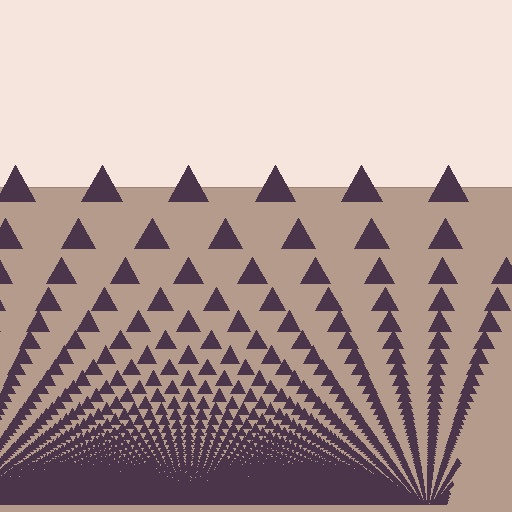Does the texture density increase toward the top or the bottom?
Density increases toward the bottom.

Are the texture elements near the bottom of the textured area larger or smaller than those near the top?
Smaller. The gradient is inverted — elements near the bottom are smaller and denser.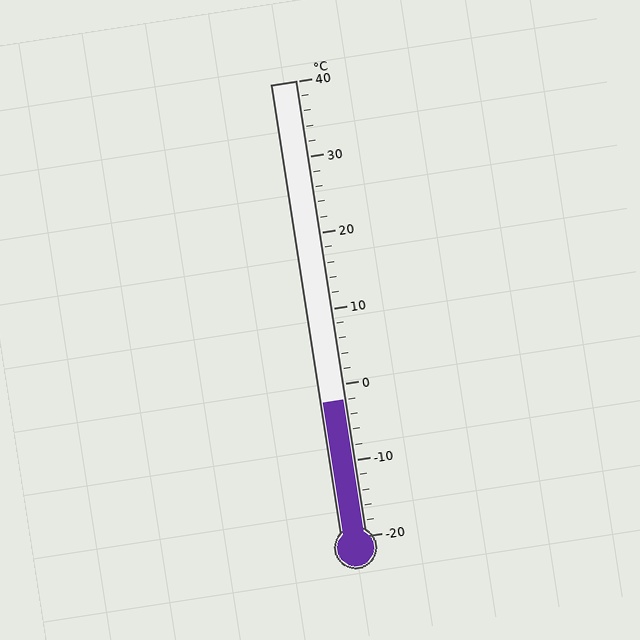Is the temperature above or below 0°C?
The temperature is below 0°C.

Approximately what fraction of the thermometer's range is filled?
The thermometer is filled to approximately 30% of its range.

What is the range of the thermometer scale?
The thermometer scale ranges from -20°C to 40°C.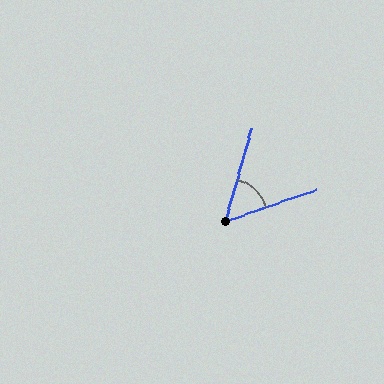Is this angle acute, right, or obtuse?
It is acute.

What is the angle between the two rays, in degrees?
Approximately 54 degrees.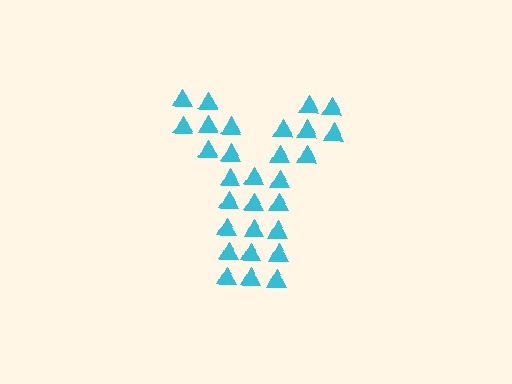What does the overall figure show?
The overall figure shows the letter Y.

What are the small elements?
The small elements are triangles.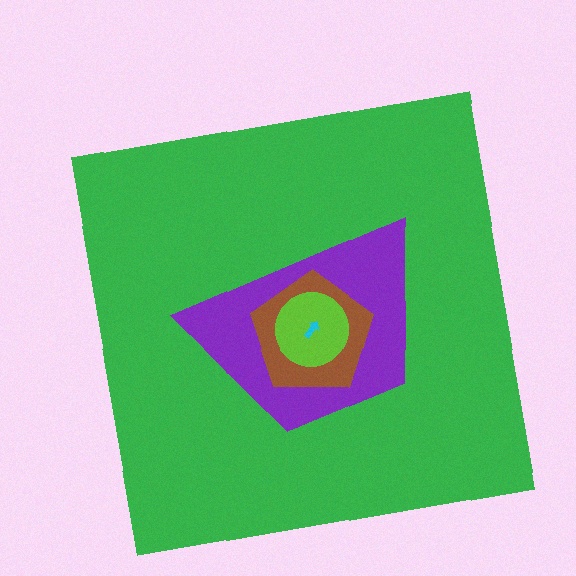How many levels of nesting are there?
5.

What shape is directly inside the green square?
The purple trapezoid.